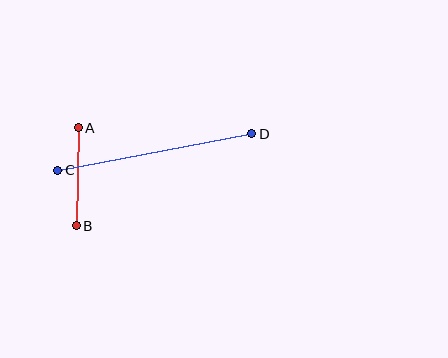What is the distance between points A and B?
The distance is approximately 98 pixels.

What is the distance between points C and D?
The distance is approximately 197 pixels.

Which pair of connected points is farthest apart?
Points C and D are farthest apart.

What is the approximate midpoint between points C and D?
The midpoint is at approximately (155, 152) pixels.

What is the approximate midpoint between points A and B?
The midpoint is at approximately (77, 177) pixels.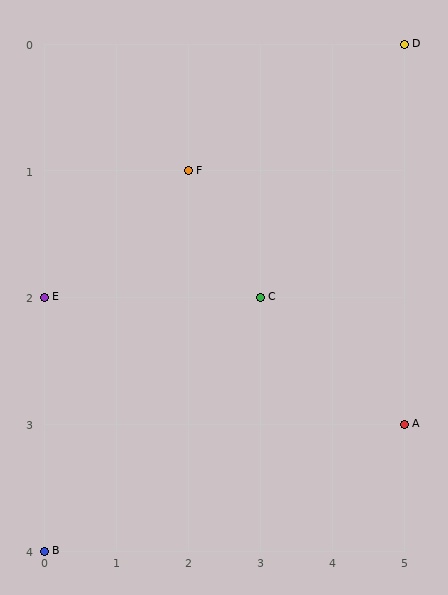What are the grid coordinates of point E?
Point E is at grid coordinates (0, 2).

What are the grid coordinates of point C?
Point C is at grid coordinates (3, 2).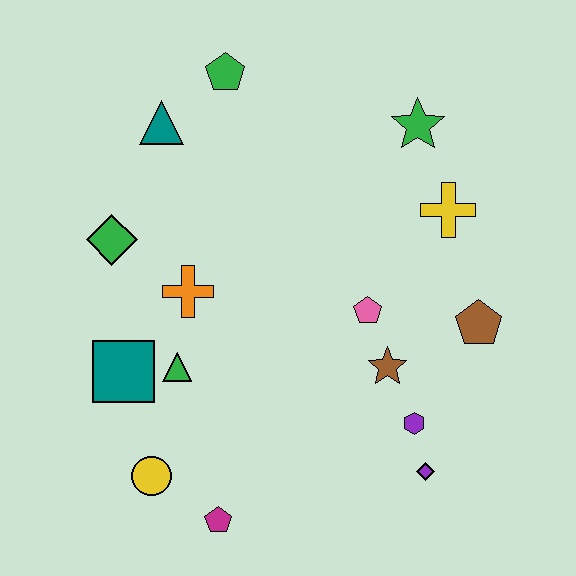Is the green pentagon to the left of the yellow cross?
Yes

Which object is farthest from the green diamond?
The purple diamond is farthest from the green diamond.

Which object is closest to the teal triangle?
The green pentagon is closest to the teal triangle.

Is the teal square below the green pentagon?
Yes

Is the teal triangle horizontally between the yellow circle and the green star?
Yes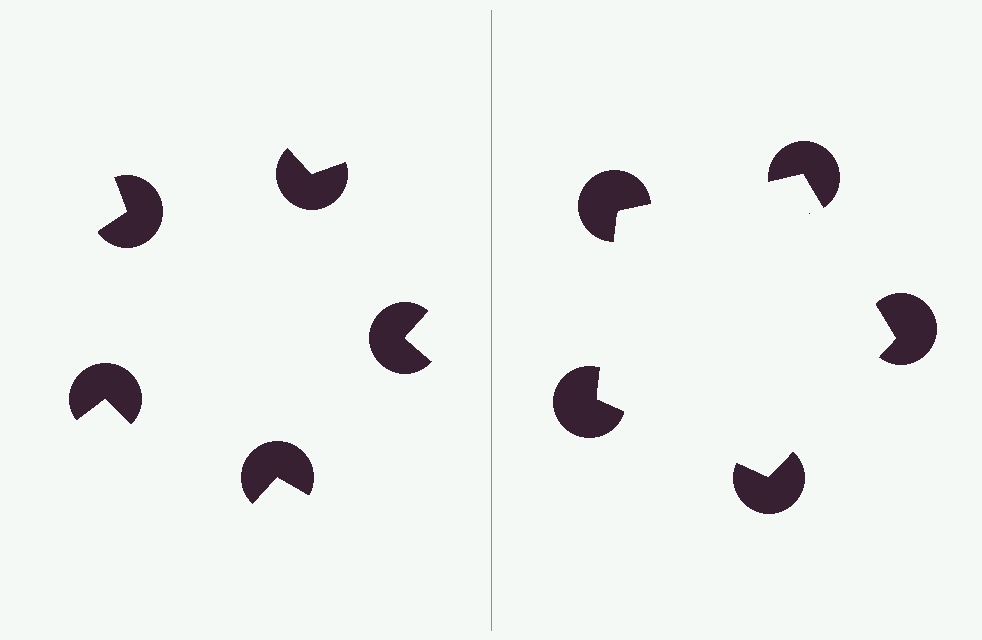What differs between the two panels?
The pac-man discs are positioned identically on both sides; only the wedge orientations differ. On the right they align to a pentagon; on the left they are misaligned.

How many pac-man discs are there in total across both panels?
10 — 5 on each side.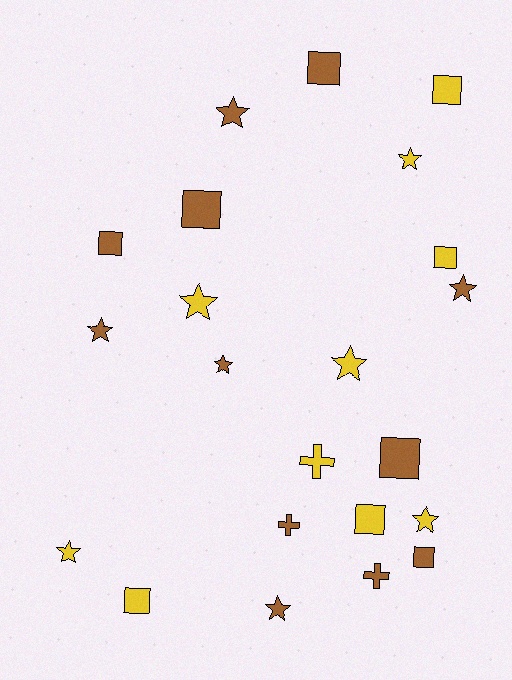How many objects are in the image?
There are 22 objects.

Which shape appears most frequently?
Star, with 10 objects.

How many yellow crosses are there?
There is 1 yellow cross.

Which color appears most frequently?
Brown, with 12 objects.